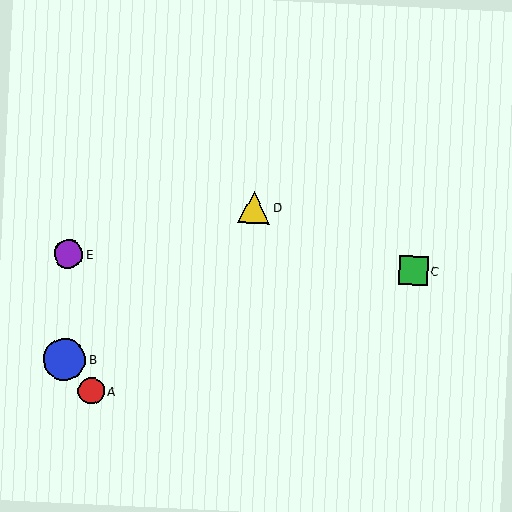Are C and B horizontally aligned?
No, C is at y≈270 and B is at y≈359.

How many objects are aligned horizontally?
2 objects (C, E) are aligned horizontally.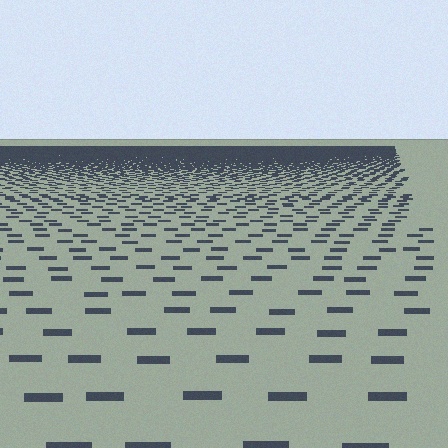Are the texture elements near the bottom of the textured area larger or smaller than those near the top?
Larger. Near the bottom, elements are closer to the viewer and appear at a bigger on-screen size.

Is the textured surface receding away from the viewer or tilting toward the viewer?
The surface is receding away from the viewer. Texture elements get smaller and denser toward the top.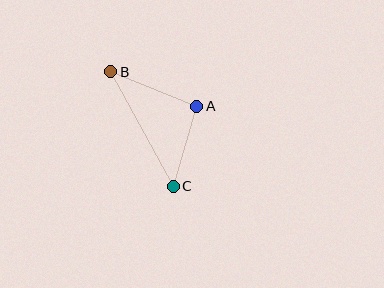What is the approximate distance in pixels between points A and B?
The distance between A and B is approximately 93 pixels.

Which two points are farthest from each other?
Points B and C are farthest from each other.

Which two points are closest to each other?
Points A and C are closest to each other.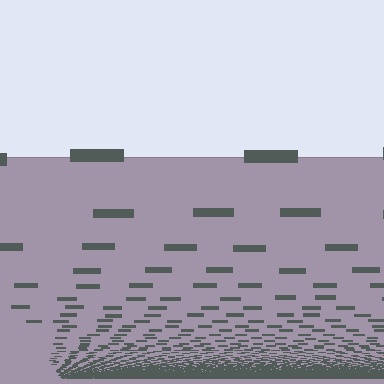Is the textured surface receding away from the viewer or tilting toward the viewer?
The surface appears to tilt toward the viewer. Texture elements get larger and sparser toward the top.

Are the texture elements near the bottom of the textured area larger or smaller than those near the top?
Smaller. The gradient is inverted — elements near the bottom are smaller and denser.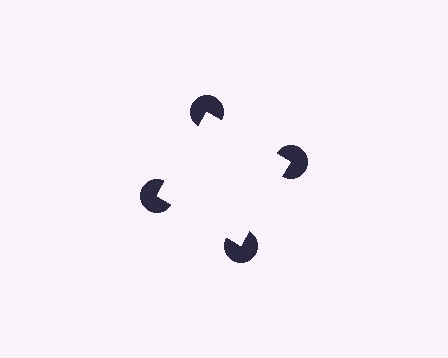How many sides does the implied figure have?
4 sides.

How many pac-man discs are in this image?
There are 4 — one at each vertex of the illusory square.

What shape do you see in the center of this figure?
An illusory square — its edges are inferred from the aligned wedge cuts in the pac-man discs, not physically drawn.